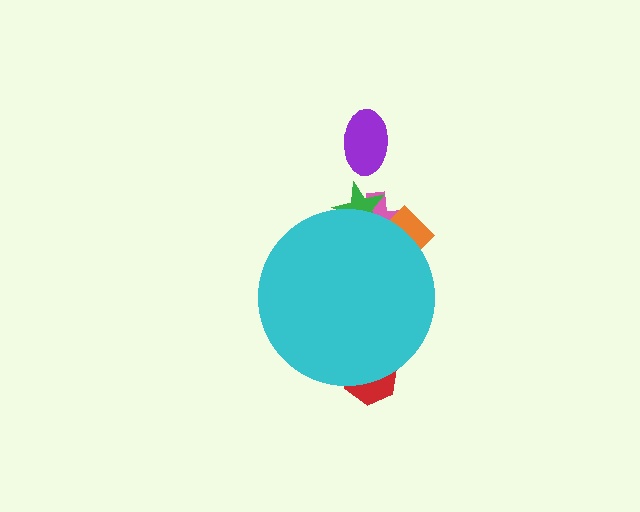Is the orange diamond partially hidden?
Yes, the orange diamond is partially hidden behind the cyan circle.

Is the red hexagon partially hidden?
Yes, the red hexagon is partially hidden behind the cyan circle.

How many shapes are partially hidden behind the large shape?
4 shapes are partially hidden.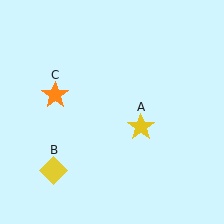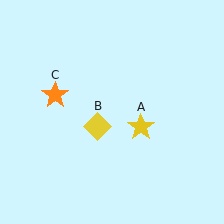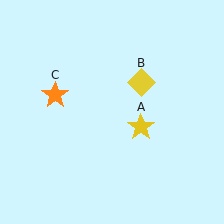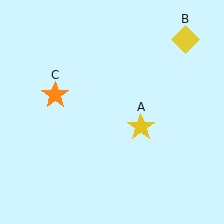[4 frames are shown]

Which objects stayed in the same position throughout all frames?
Yellow star (object A) and orange star (object C) remained stationary.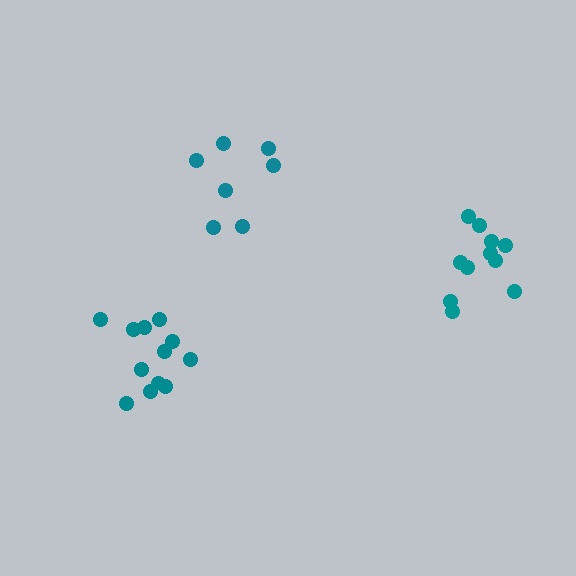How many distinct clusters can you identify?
There are 3 distinct clusters.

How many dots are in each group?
Group 1: 12 dots, Group 2: 7 dots, Group 3: 11 dots (30 total).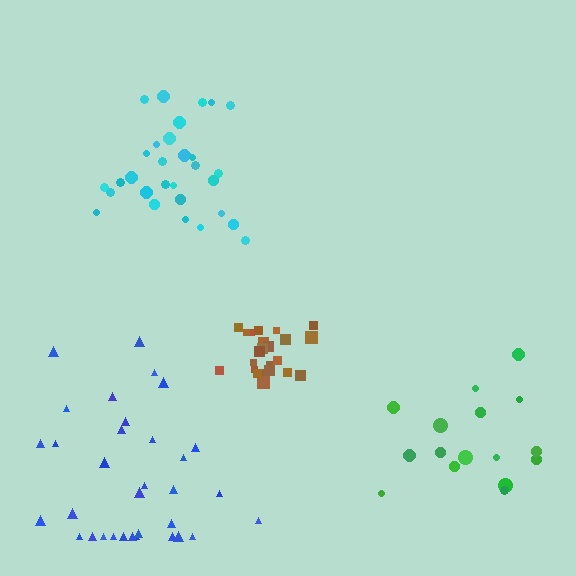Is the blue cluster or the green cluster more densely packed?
Green.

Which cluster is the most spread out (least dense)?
Blue.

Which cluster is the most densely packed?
Brown.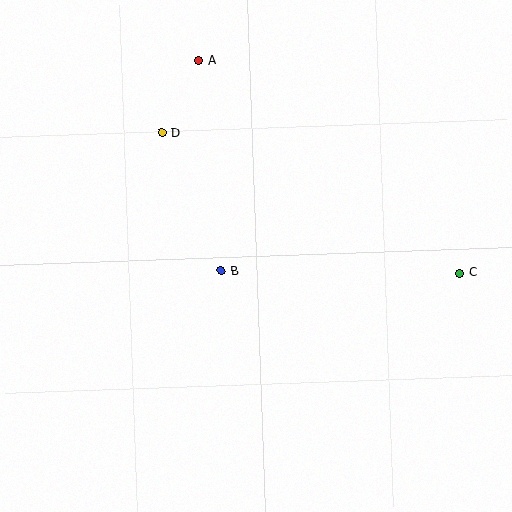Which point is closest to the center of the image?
Point B at (221, 271) is closest to the center.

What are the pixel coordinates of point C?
Point C is at (460, 273).